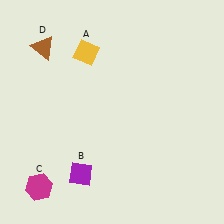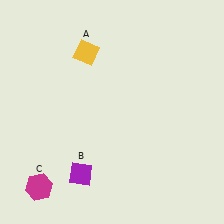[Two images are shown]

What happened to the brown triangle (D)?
The brown triangle (D) was removed in Image 2. It was in the top-left area of Image 1.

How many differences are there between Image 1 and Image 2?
There is 1 difference between the two images.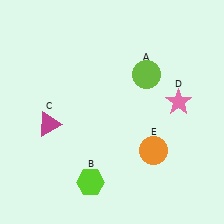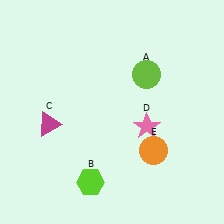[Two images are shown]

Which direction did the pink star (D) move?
The pink star (D) moved left.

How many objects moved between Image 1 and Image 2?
1 object moved between the two images.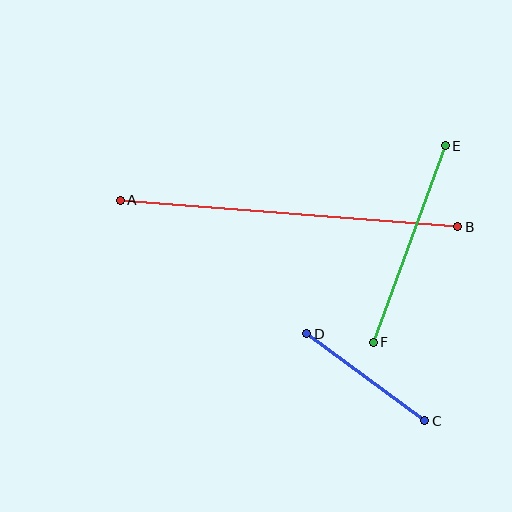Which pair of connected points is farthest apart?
Points A and B are farthest apart.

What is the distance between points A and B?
The distance is approximately 339 pixels.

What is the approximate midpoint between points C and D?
The midpoint is at approximately (366, 377) pixels.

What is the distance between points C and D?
The distance is approximately 147 pixels.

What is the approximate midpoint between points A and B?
The midpoint is at approximately (289, 214) pixels.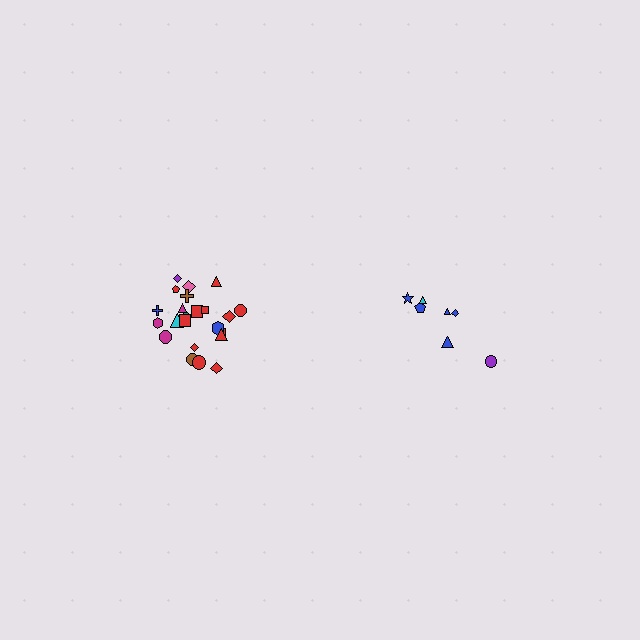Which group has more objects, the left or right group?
The left group.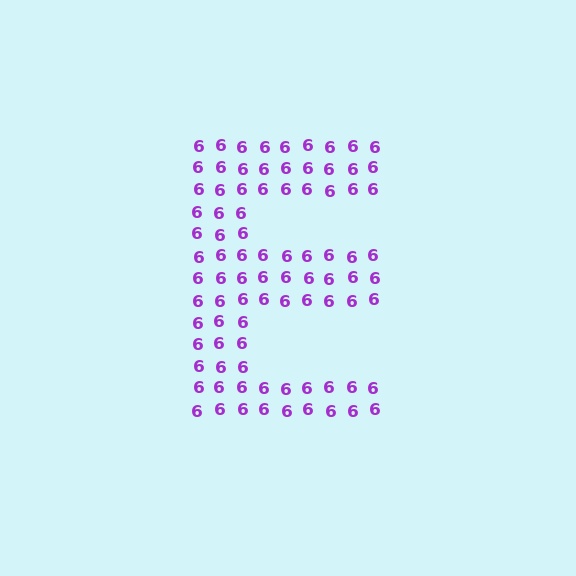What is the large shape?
The large shape is the letter E.